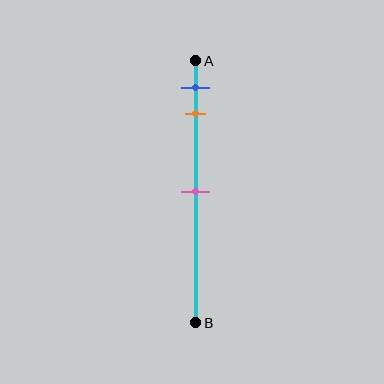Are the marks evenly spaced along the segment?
No, the marks are not evenly spaced.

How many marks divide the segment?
There are 3 marks dividing the segment.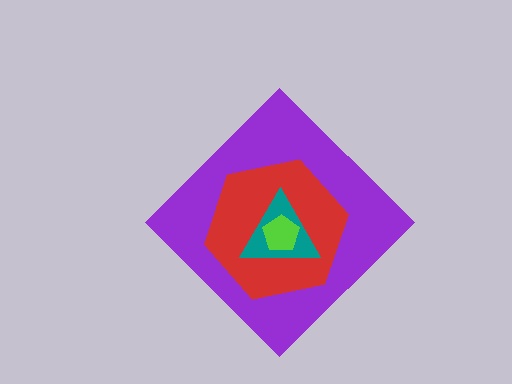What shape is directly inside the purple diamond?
The red hexagon.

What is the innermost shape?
The lime pentagon.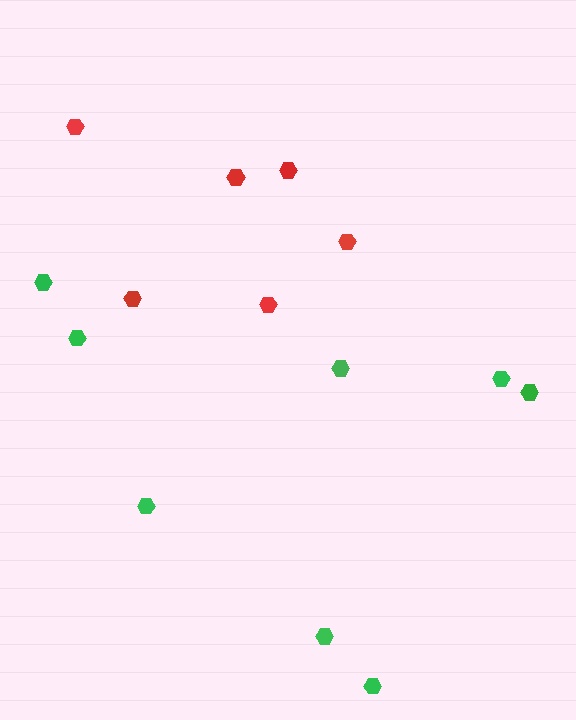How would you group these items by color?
There are 2 groups: one group of red hexagons (6) and one group of green hexagons (8).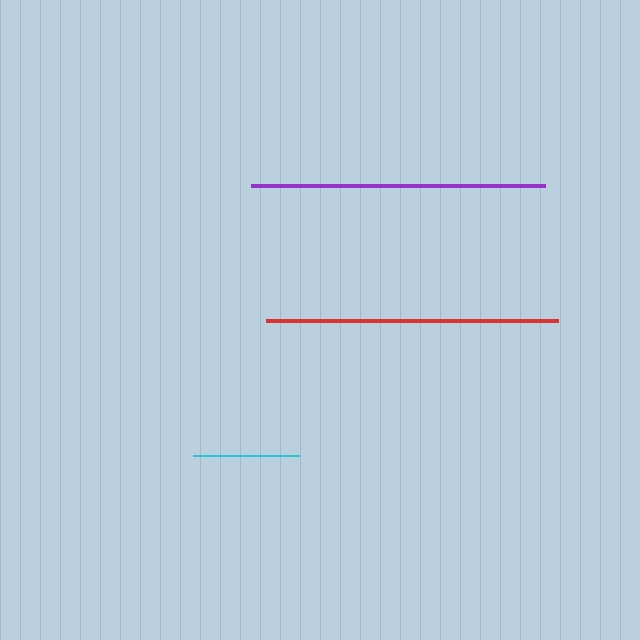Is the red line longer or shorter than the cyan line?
The red line is longer than the cyan line.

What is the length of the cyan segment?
The cyan segment is approximately 107 pixels long.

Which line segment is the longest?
The purple line is the longest at approximately 294 pixels.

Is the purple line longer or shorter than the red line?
The purple line is longer than the red line.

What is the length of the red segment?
The red segment is approximately 292 pixels long.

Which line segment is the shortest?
The cyan line is the shortest at approximately 107 pixels.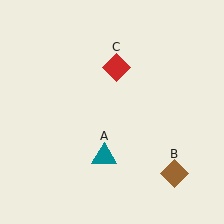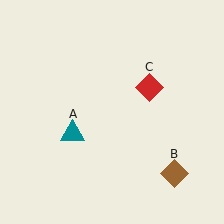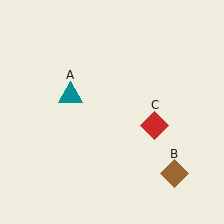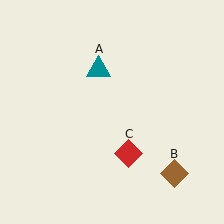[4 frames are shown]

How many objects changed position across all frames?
2 objects changed position: teal triangle (object A), red diamond (object C).